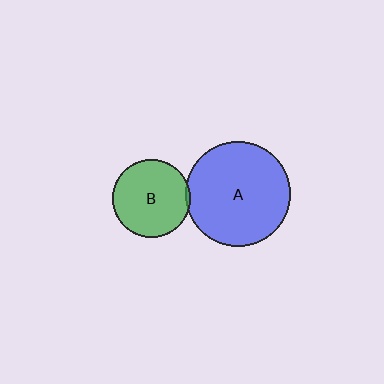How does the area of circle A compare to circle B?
Approximately 1.8 times.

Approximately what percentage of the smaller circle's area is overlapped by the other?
Approximately 5%.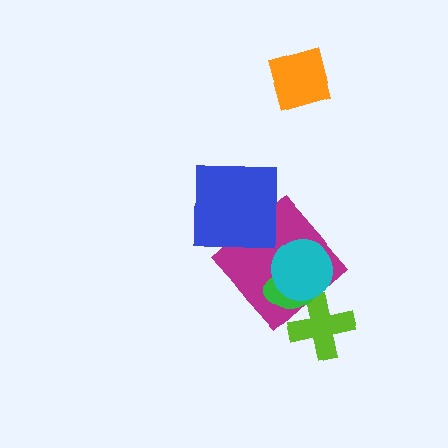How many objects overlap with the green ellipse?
3 objects overlap with the green ellipse.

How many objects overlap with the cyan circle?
2 objects overlap with the cyan circle.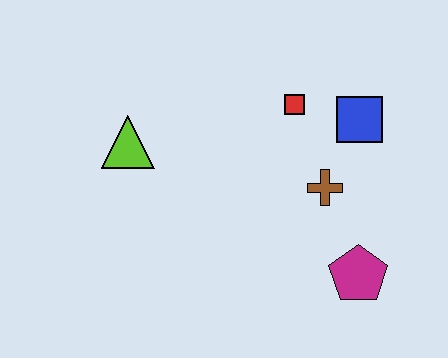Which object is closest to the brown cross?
The blue square is closest to the brown cross.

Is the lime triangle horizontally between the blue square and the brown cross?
No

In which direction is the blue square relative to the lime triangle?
The blue square is to the right of the lime triangle.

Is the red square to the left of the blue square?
Yes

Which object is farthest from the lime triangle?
The magenta pentagon is farthest from the lime triangle.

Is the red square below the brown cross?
No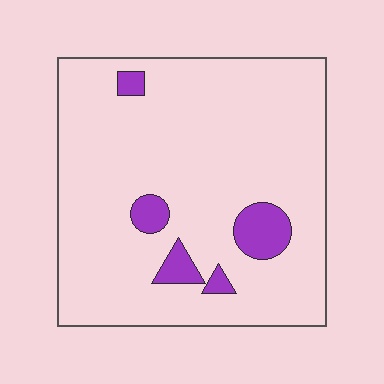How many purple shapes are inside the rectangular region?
5.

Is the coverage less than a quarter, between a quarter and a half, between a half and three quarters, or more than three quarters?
Less than a quarter.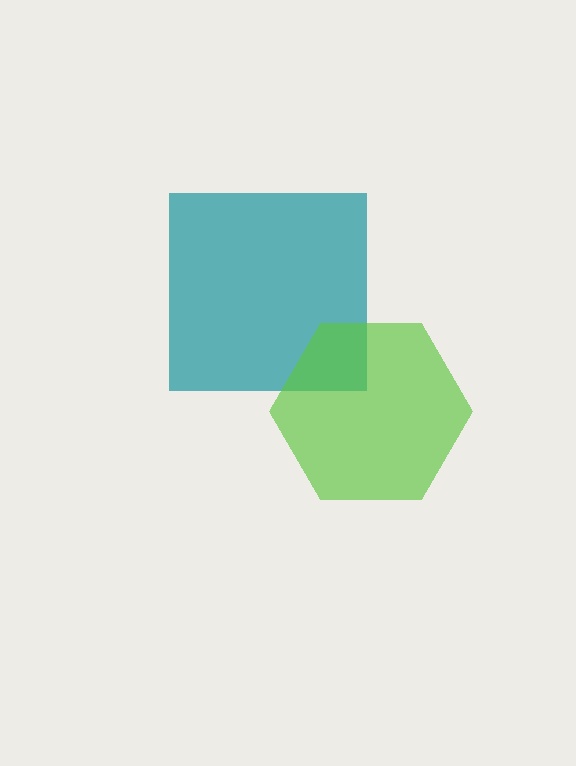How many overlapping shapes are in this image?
There are 2 overlapping shapes in the image.